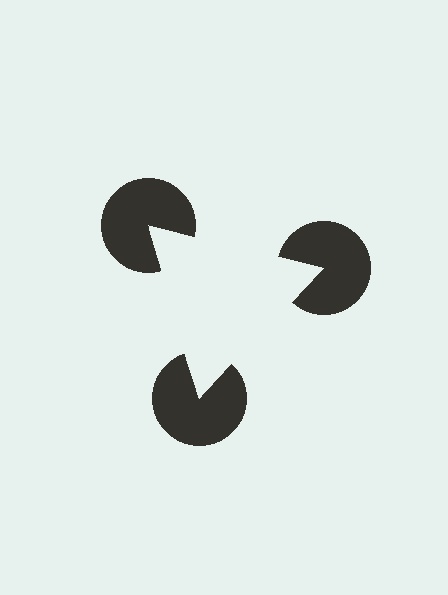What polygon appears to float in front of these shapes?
An illusory triangle — its edges are inferred from the aligned wedge cuts in the pac-man discs, not physically drawn.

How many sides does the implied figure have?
3 sides.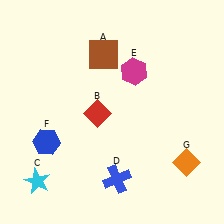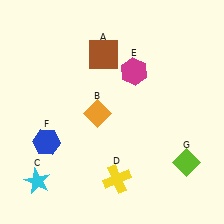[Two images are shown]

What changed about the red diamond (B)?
In Image 1, B is red. In Image 2, it changed to orange.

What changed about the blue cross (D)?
In Image 1, D is blue. In Image 2, it changed to yellow.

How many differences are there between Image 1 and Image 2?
There are 3 differences between the two images.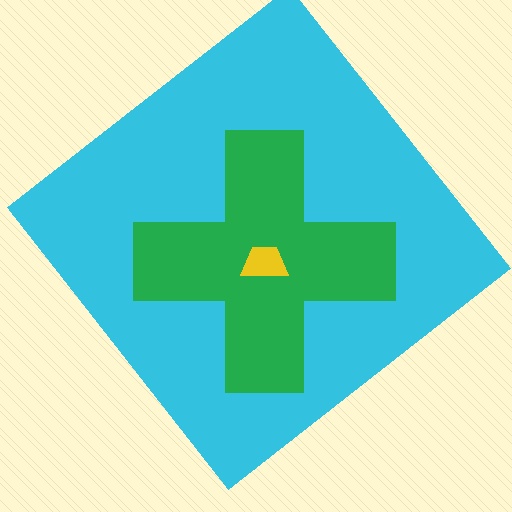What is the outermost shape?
The cyan diamond.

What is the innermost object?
The yellow trapezoid.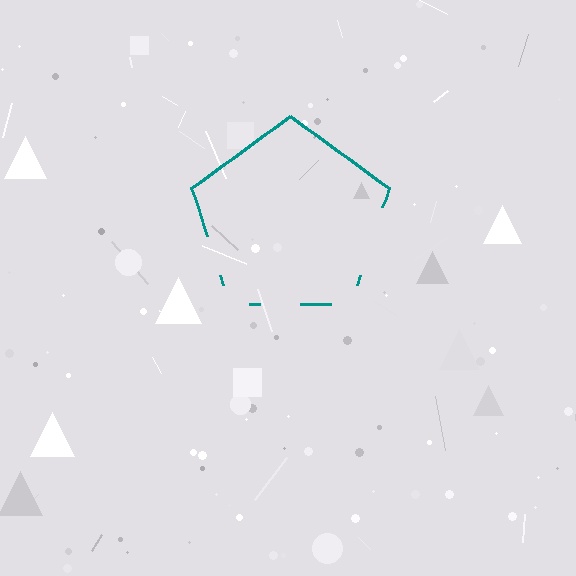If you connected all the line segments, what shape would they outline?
They would outline a pentagon.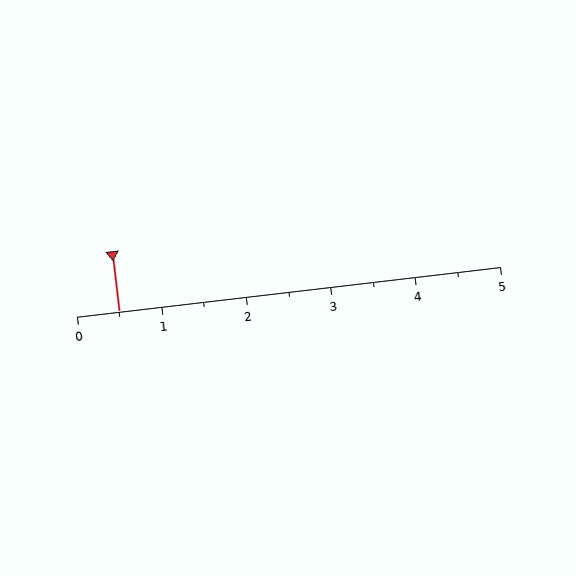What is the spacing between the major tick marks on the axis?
The major ticks are spaced 1 apart.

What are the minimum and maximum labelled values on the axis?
The axis runs from 0 to 5.